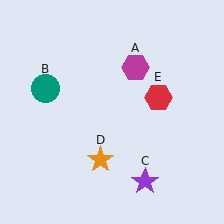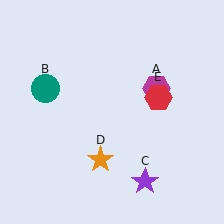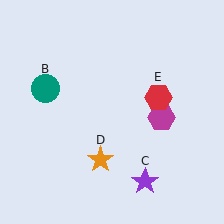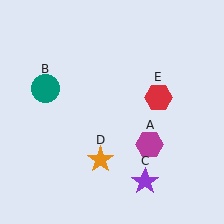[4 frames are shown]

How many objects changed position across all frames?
1 object changed position: magenta hexagon (object A).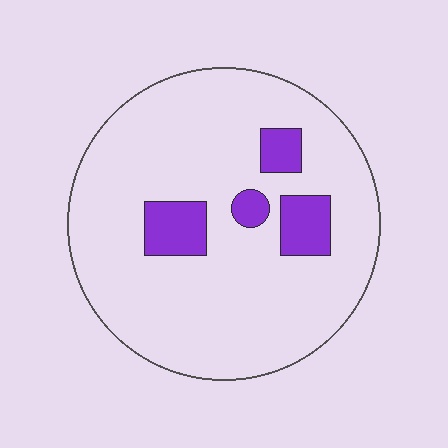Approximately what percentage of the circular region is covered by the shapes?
Approximately 10%.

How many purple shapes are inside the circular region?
4.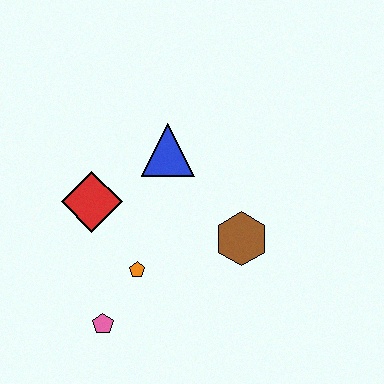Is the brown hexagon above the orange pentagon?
Yes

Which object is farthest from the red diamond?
The brown hexagon is farthest from the red diamond.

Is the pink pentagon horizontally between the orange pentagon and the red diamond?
Yes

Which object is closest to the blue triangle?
The red diamond is closest to the blue triangle.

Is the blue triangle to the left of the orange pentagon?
No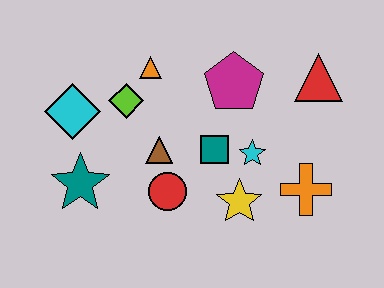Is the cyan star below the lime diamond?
Yes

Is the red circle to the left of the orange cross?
Yes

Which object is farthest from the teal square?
The cyan diamond is farthest from the teal square.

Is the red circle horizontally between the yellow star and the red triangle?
No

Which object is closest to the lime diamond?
The orange triangle is closest to the lime diamond.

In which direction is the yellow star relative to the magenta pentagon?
The yellow star is below the magenta pentagon.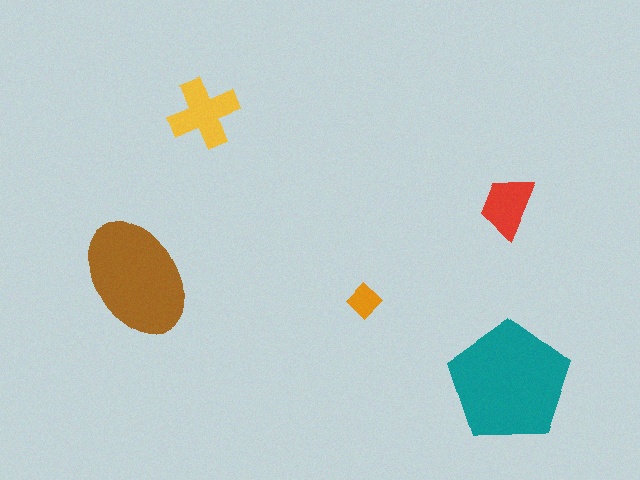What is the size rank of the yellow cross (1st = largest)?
3rd.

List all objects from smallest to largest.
The orange diamond, the red trapezoid, the yellow cross, the brown ellipse, the teal pentagon.